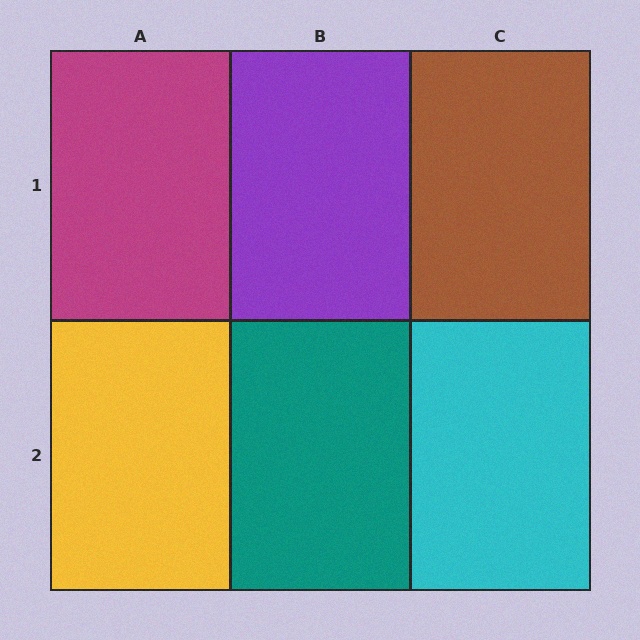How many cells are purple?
1 cell is purple.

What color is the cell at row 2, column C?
Cyan.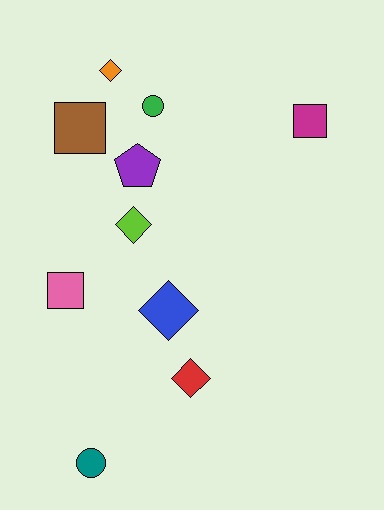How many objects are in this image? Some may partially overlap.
There are 10 objects.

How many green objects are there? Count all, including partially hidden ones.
There is 1 green object.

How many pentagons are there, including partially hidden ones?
There is 1 pentagon.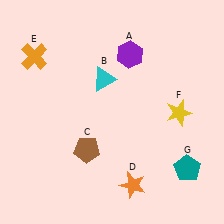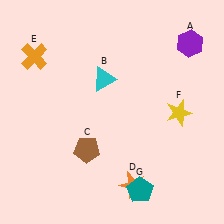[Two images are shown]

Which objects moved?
The objects that moved are: the purple hexagon (A), the teal pentagon (G).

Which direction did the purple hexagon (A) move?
The purple hexagon (A) moved right.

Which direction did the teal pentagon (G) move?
The teal pentagon (G) moved left.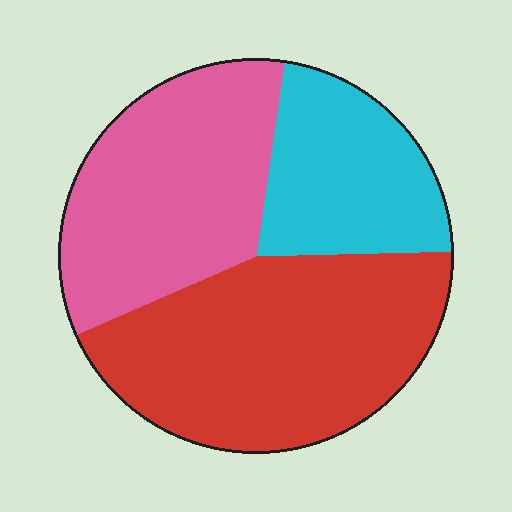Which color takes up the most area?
Red, at roughly 45%.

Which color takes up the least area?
Cyan, at roughly 20%.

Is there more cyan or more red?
Red.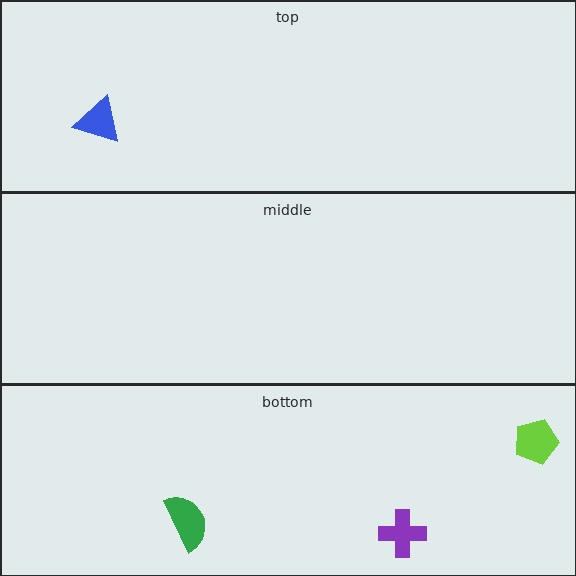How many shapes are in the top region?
1.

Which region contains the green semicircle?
The bottom region.